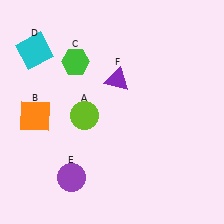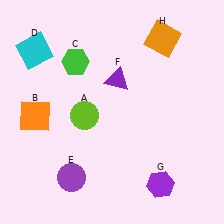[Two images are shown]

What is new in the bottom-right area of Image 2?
A purple hexagon (G) was added in the bottom-right area of Image 2.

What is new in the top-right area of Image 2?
An orange square (H) was added in the top-right area of Image 2.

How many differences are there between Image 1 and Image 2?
There are 2 differences between the two images.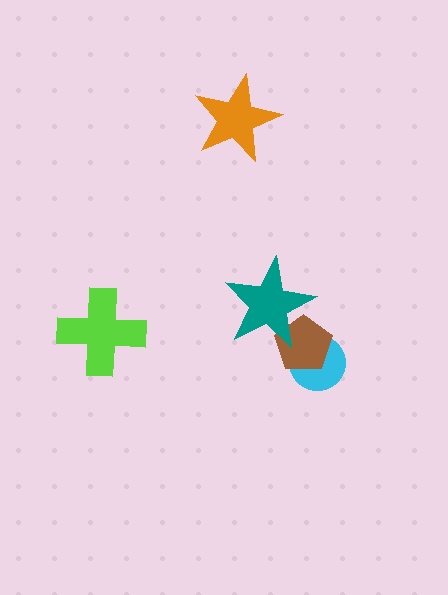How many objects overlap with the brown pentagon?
2 objects overlap with the brown pentagon.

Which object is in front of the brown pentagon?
The teal star is in front of the brown pentagon.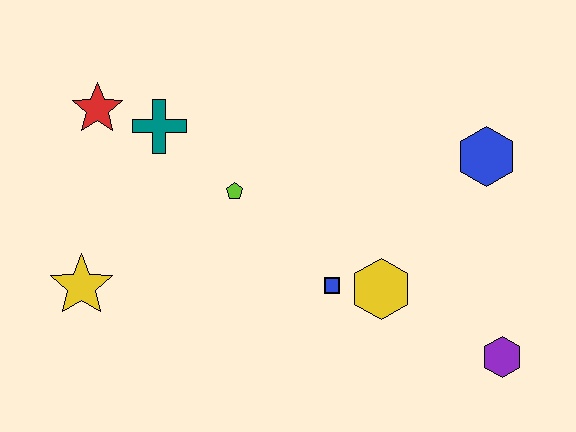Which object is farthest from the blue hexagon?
The yellow star is farthest from the blue hexagon.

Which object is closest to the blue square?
The yellow hexagon is closest to the blue square.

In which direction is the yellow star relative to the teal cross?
The yellow star is below the teal cross.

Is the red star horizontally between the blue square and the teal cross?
No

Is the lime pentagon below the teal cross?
Yes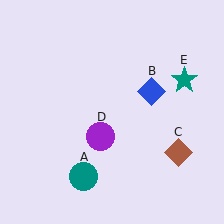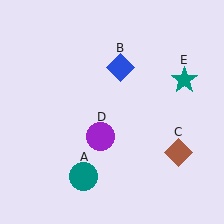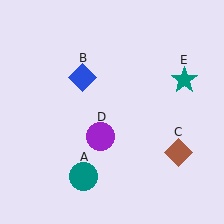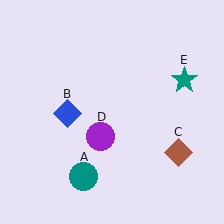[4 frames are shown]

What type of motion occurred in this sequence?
The blue diamond (object B) rotated counterclockwise around the center of the scene.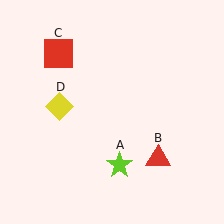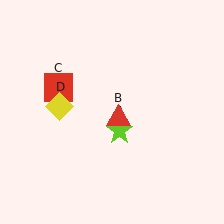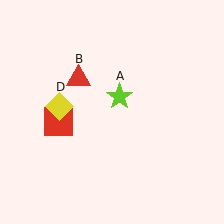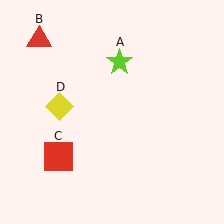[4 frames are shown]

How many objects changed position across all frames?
3 objects changed position: lime star (object A), red triangle (object B), red square (object C).